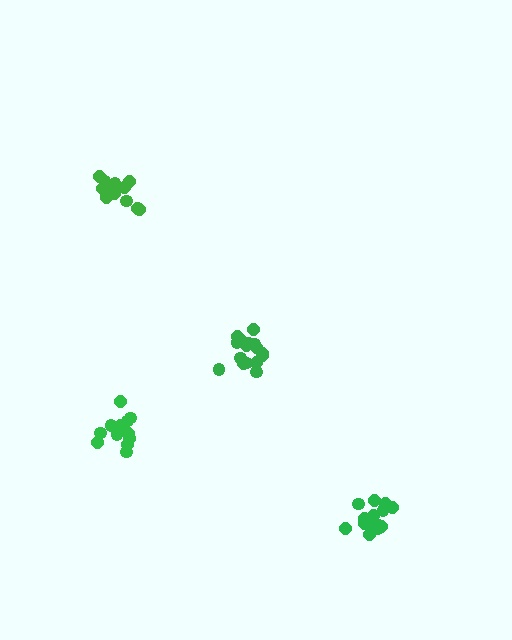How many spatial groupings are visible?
There are 4 spatial groupings.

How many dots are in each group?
Group 1: 15 dots, Group 2: 12 dots, Group 3: 16 dots, Group 4: 12 dots (55 total).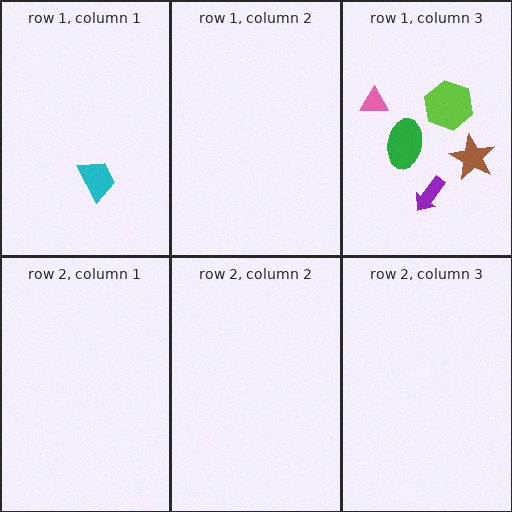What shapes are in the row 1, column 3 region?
The lime hexagon, the green ellipse, the pink triangle, the purple arrow, the brown star.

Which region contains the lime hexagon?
The row 1, column 3 region.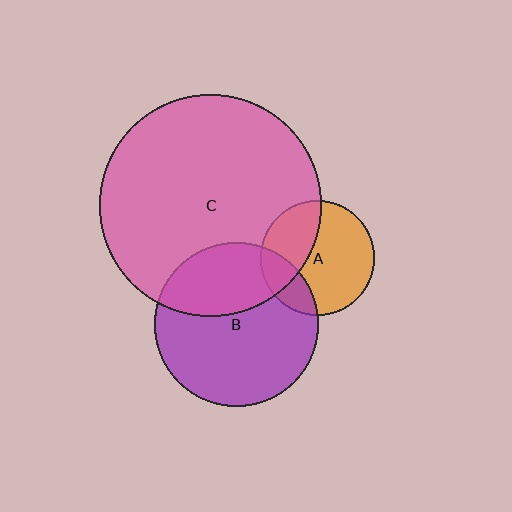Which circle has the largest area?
Circle C (pink).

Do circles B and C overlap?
Yes.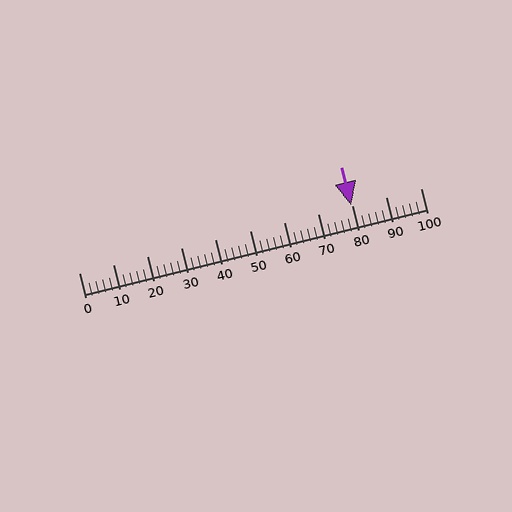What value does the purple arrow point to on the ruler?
The purple arrow points to approximately 80.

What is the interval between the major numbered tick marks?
The major tick marks are spaced 10 units apart.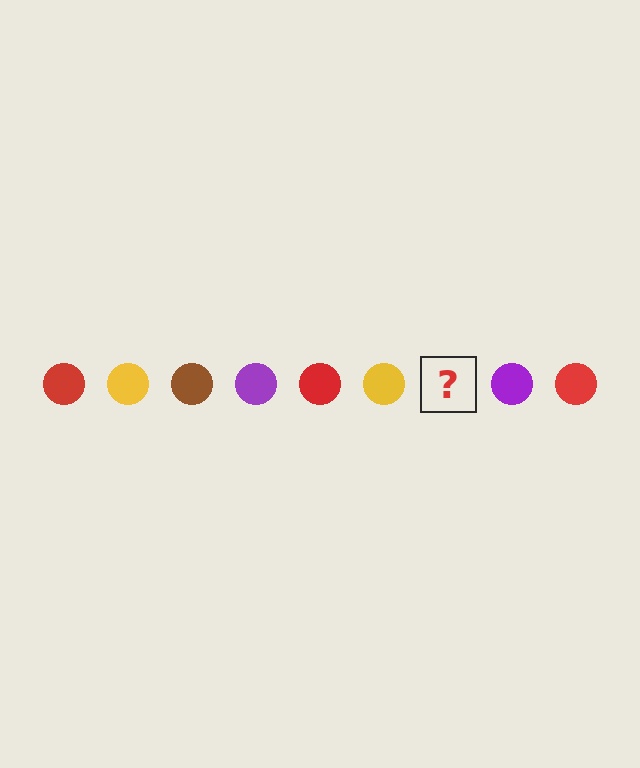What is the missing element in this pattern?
The missing element is a brown circle.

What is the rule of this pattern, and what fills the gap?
The rule is that the pattern cycles through red, yellow, brown, purple circles. The gap should be filled with a brown circle.